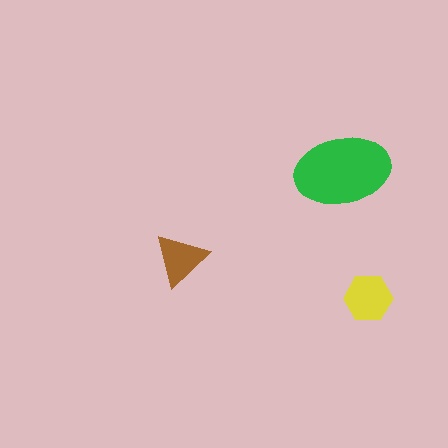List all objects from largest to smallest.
The green ellipse, the yellow hexagon, the brown triangle.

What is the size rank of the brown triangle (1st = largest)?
3rd.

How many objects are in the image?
There are 3 objects in the image.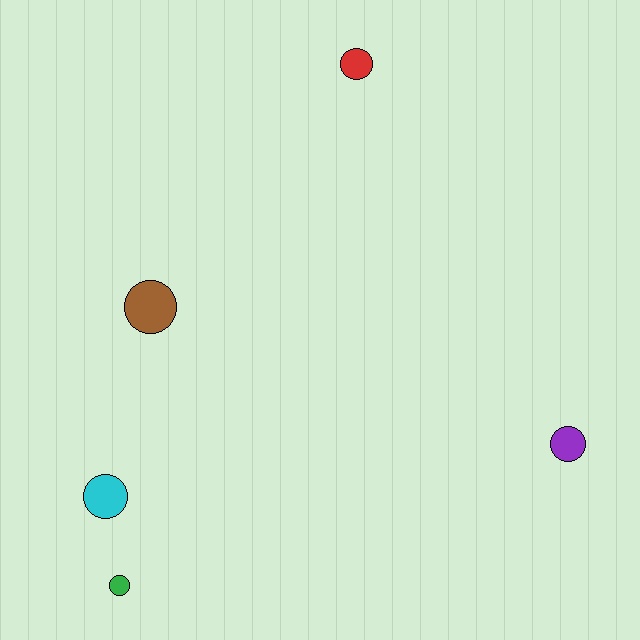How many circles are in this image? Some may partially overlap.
There are 5 circles.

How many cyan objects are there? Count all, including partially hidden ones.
There is 1 cyan object.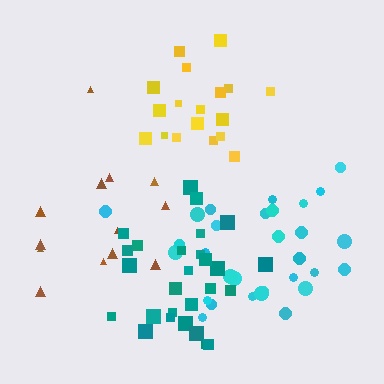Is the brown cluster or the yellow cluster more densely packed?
Yellow.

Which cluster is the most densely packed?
Yellow.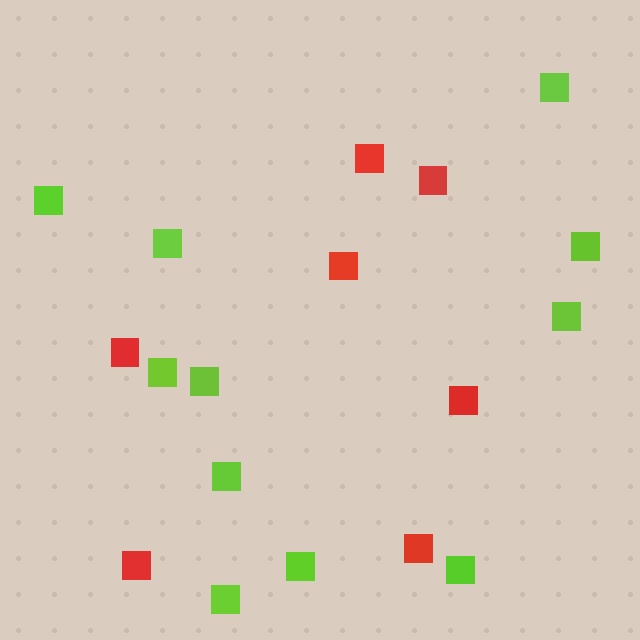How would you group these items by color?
There are 2 groups: one group of lime squares (11) and one group of red squares (7).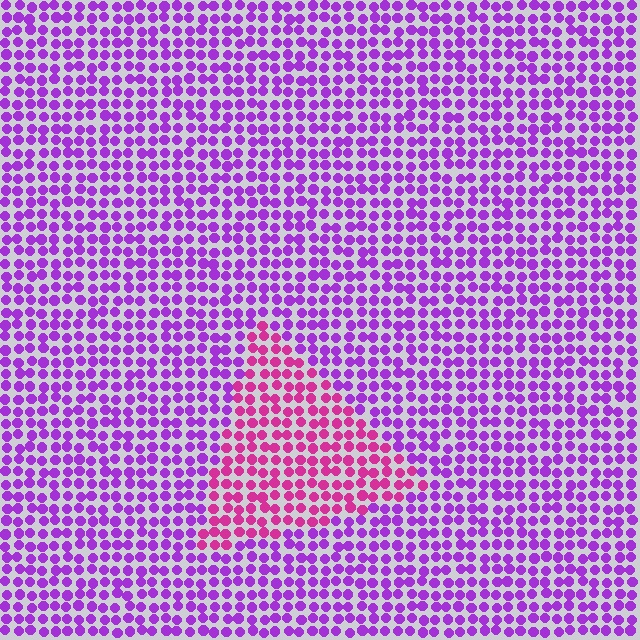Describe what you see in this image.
The image is filled with small purple elements in a uniform arrangement. A triangle-shaped region is visible where the elements are tinted to a slightly different hue, forming a subtle color boundary.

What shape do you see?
I see a triangle.